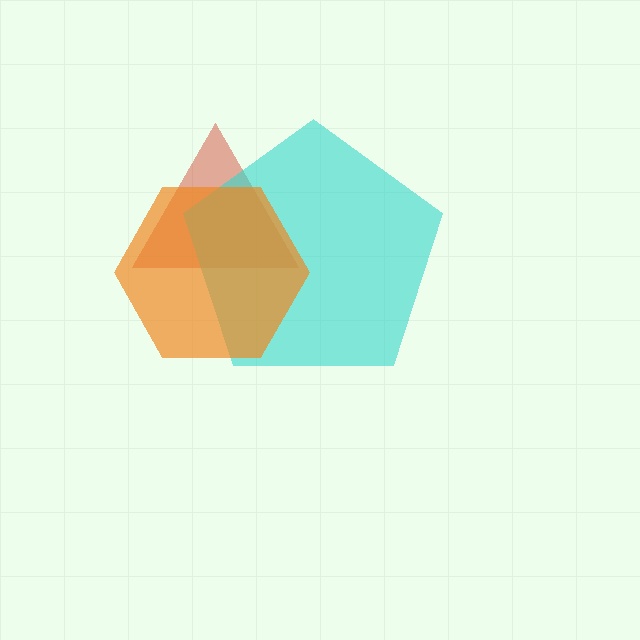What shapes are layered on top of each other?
The layered shapes are: a red triangle, a cyan pentagon, an orange hexagon.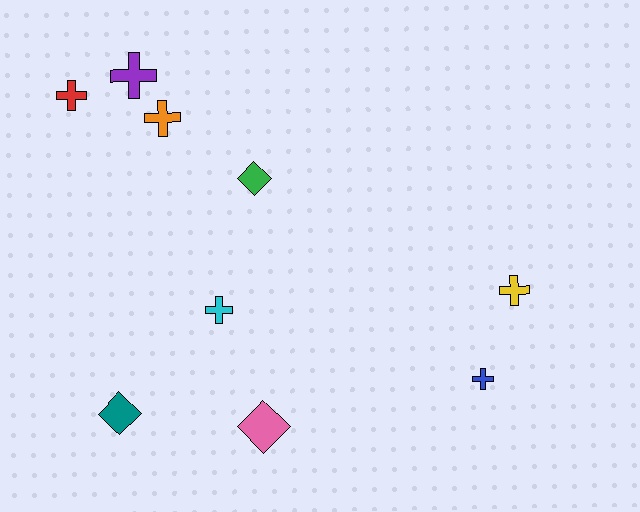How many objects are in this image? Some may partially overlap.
There are 9 objects.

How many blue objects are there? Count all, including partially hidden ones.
There is 1 blue object.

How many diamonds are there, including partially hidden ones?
There are 3 diamonds.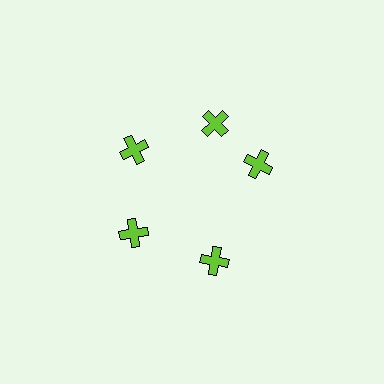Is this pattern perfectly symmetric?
No. The 5 lime crosses are arranged in a ring, but one element near the 3 o'clock position is rotated out of alignment along the ring, breaking the 5-fold rotational symmetry.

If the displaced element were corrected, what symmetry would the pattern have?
It would have 5-fold rotational symmetry — the pattern would map onto itself every 72 degrees.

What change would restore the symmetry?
The symmetry would be restored by rotating it back into even spacing with its neighbors so that all 5 crosses sit at equal angles and equal distance from the center.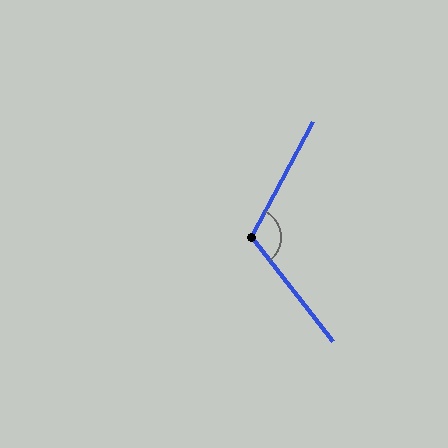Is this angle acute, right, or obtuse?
It is obtuse.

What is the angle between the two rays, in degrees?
Approximately 114 degrees.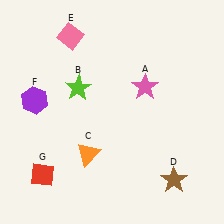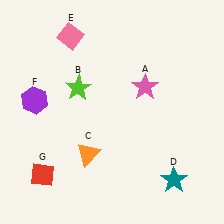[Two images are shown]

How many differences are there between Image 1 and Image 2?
There is 1 difference between the two images.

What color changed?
The star (D) changed from brown in Image 1 to teal in Image 2.